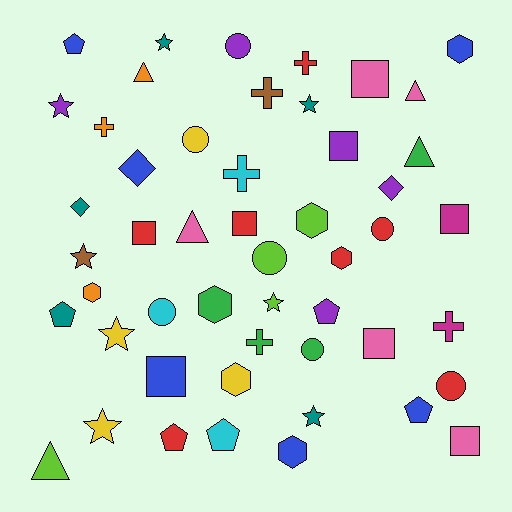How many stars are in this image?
There are 8 stars.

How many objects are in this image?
There are 50 objects.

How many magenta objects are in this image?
There are 2 magenta objects.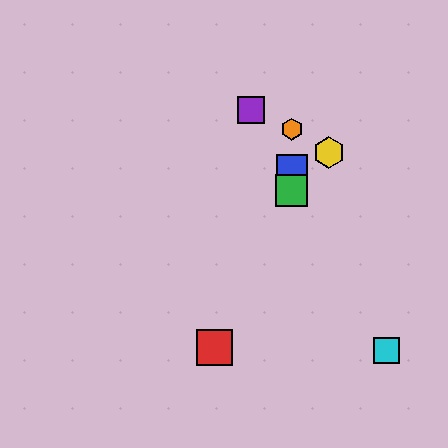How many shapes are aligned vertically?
3 shapes (the blue square, the green square, the orange hexagon) are aligned vertically.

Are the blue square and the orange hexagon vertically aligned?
Yes, both are at x≈292.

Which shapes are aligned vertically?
The blue square, the green square, the orange hexagon are aligned vertically.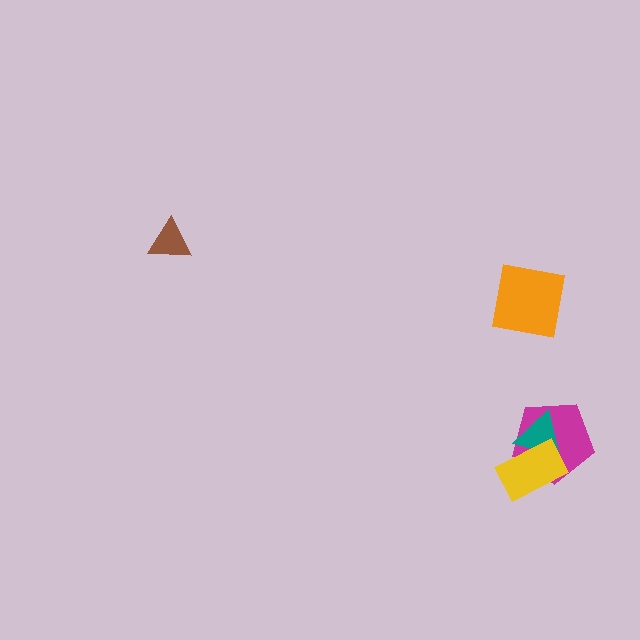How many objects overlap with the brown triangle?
0 objects overlap with the brown triangle.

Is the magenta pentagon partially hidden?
Yes, it is partially covered by another shape.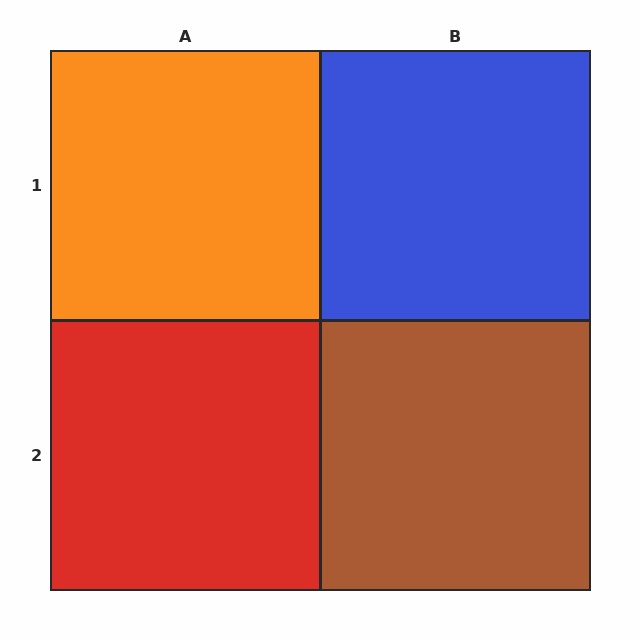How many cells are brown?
1 cell is brown.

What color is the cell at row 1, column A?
Orange.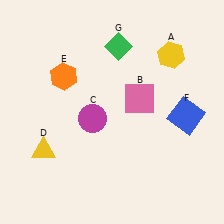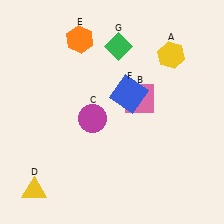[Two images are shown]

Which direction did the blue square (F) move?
The blue square (F) moved left.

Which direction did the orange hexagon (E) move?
The orange hexagon (E) moved up.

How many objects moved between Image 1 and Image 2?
3 objects moved between the two images.